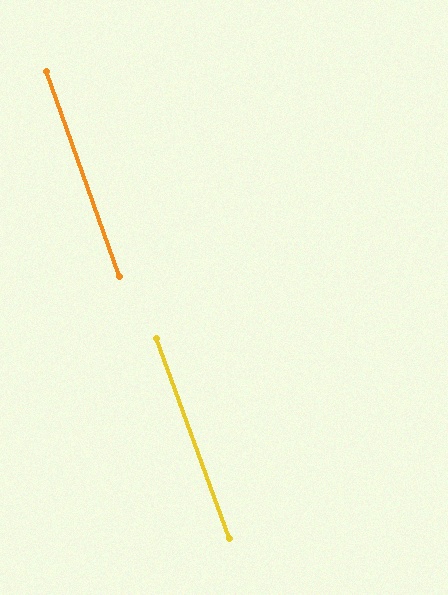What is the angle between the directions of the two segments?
Approximately 0 degrees.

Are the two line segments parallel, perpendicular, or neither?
Parallel — their directions differ by only 0.2°.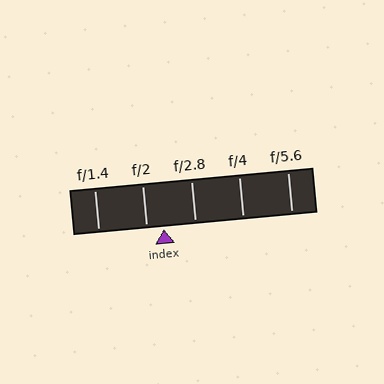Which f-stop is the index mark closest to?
The index mark is closest to f/2.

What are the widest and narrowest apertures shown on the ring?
The widest aperture shown is f/1.4 and the narrowest is f/5.6.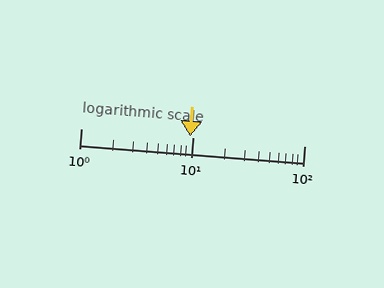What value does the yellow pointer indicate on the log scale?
The pointer indicates approximately 9.5.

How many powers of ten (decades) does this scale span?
The scale spans 2 decades, from 1 to 100.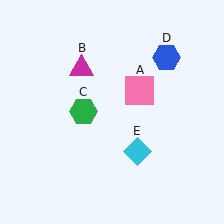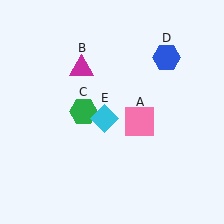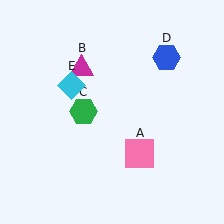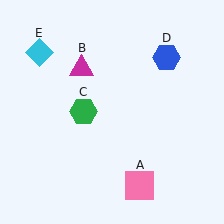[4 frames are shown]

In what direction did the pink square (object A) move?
The pink square (object A) moved down.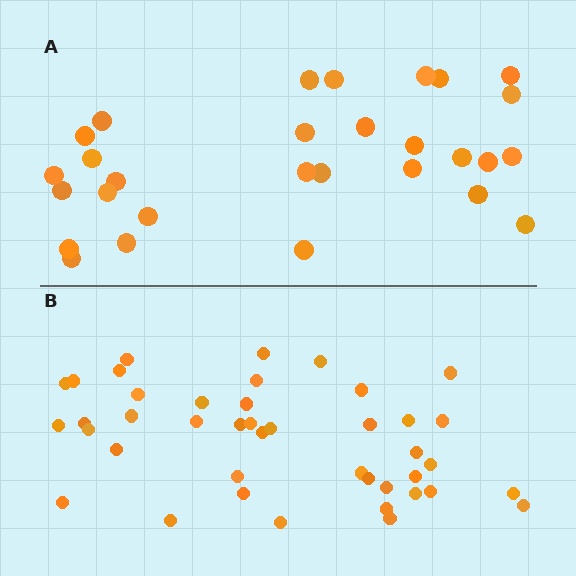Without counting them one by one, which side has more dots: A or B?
Region B (the bottom region) has more dots.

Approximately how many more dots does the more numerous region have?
Region B has approximately 15 more dots than region A.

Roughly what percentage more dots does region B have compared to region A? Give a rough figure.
About 45% more.